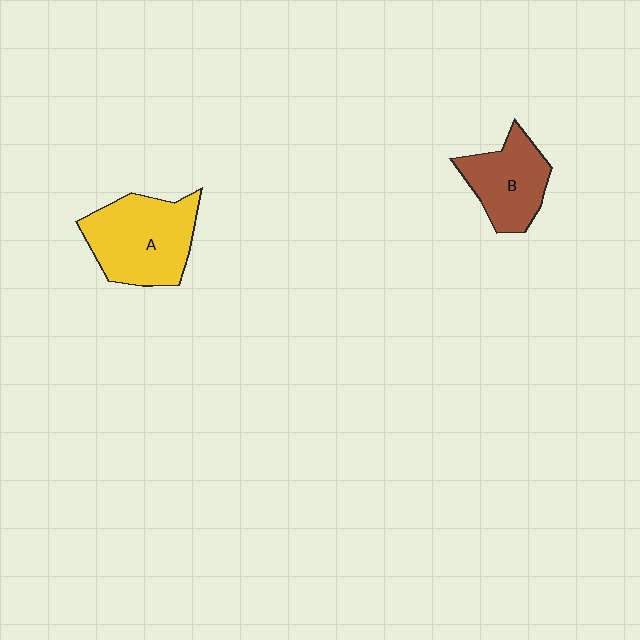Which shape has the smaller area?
Shape B (brown).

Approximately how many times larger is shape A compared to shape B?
Approximately 1.4 times.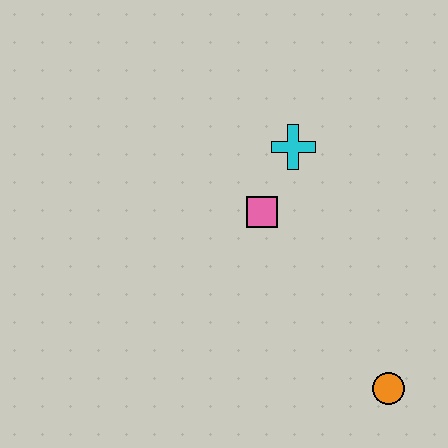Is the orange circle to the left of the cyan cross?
No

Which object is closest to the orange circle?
The pink square is closest to the orange circle.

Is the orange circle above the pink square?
No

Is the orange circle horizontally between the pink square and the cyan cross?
No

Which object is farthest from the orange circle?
The cyan cross is farthest from the orange circle.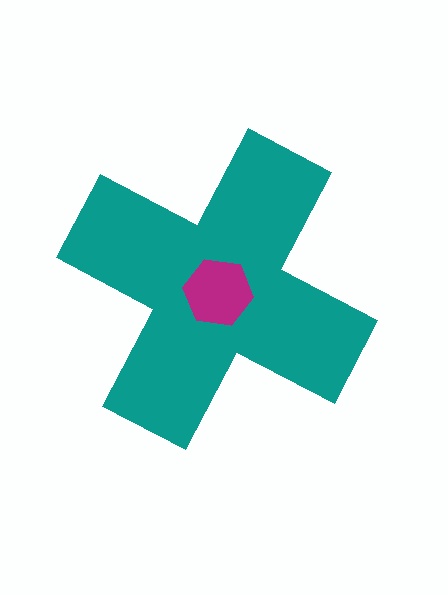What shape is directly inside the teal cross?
The magenta hexagon.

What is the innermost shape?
The magenta hexagon.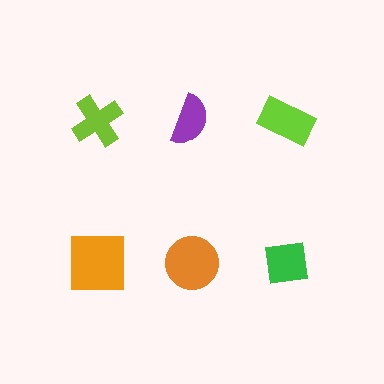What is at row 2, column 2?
An orange circle.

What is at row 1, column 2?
A purple semicircle.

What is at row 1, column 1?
A lime cross.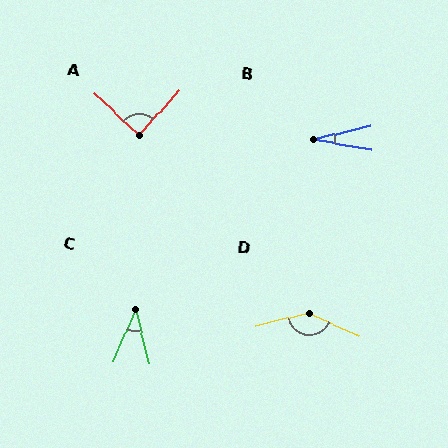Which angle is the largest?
D, at approximately 142 degrees.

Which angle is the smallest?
B, at approximately 24 degrees.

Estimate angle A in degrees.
Approximately 89 degrees.